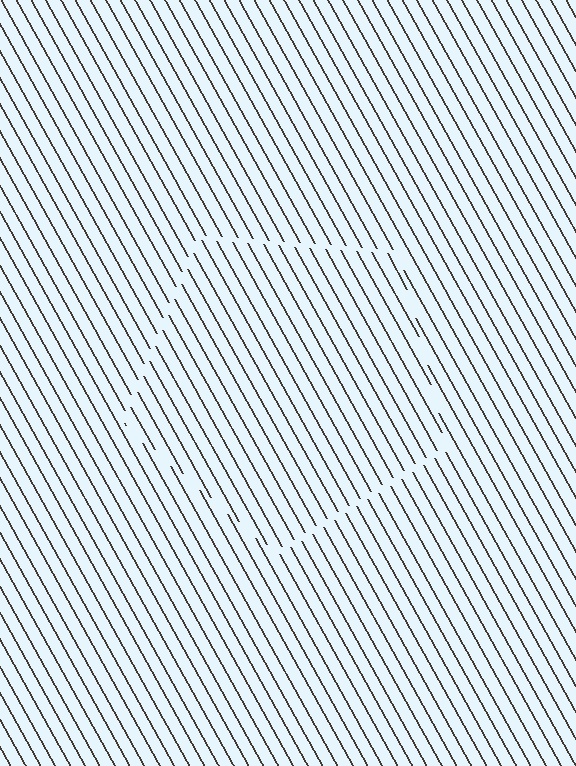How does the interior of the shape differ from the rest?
The interior of the shape contains the same grating, shifted by half a period — the contour is defined by the phase discontinuity where line-ends from the inner and outer gratings abut.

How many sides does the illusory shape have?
5 sides — the line-ends trace a pentagon.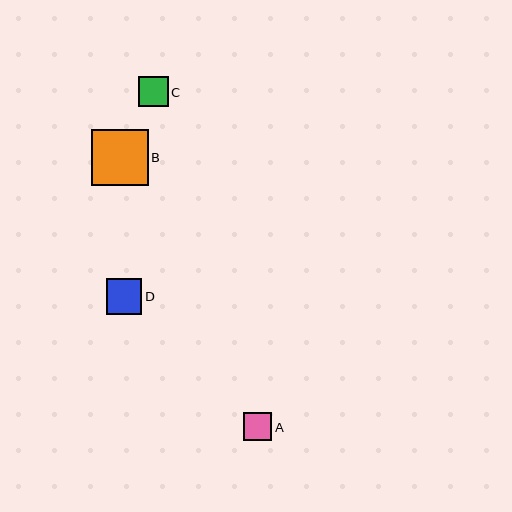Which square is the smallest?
Square A is the smallest with a size of approximately 28 pixels.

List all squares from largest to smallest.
From largest to smallest: B, D, C, A.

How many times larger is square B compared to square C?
Square B is approximately 1.9 times the size of square C.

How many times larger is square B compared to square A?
Square B is approximately 2.0 times the size of square A.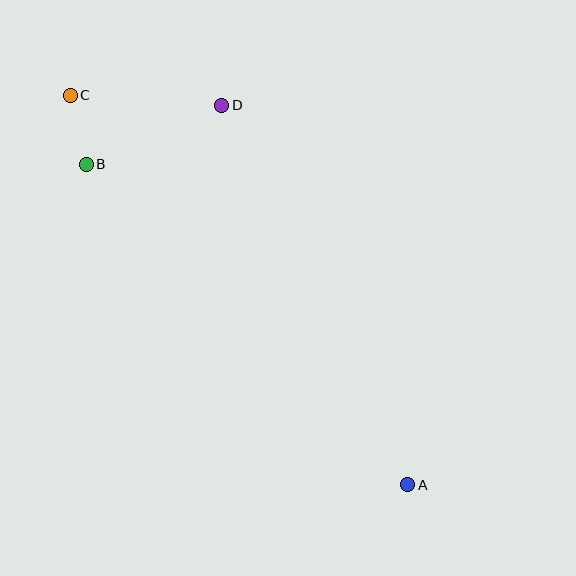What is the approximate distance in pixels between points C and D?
The distance between C and D is approximately 152 pixels.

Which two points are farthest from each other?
Points A and C are farthest from each other.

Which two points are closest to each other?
Points B and C are closest to each other.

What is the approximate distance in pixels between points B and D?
The distance between B and D is approximately 148 pixels.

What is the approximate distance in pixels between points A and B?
The distance between A and B is approximately 454 pixels.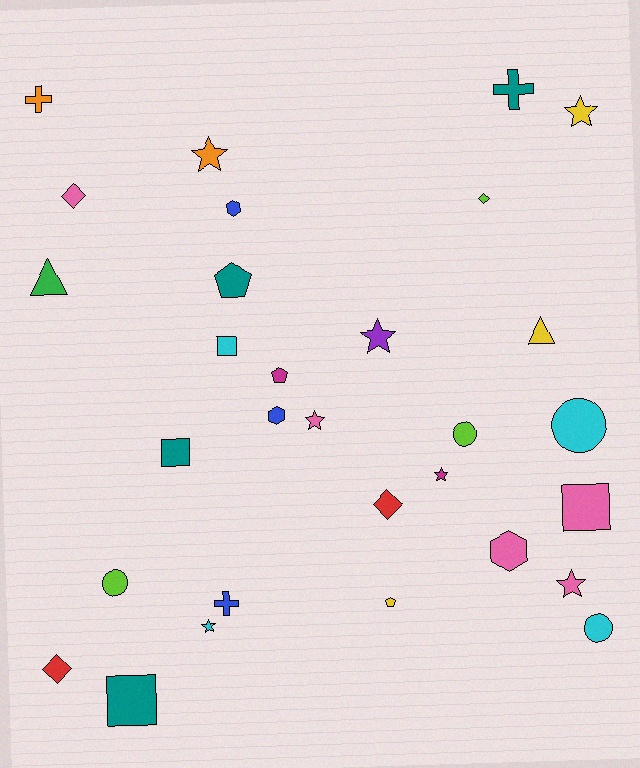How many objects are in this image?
There are 30 objects.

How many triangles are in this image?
There are 2 triangles.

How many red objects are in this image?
There are 2 red objects.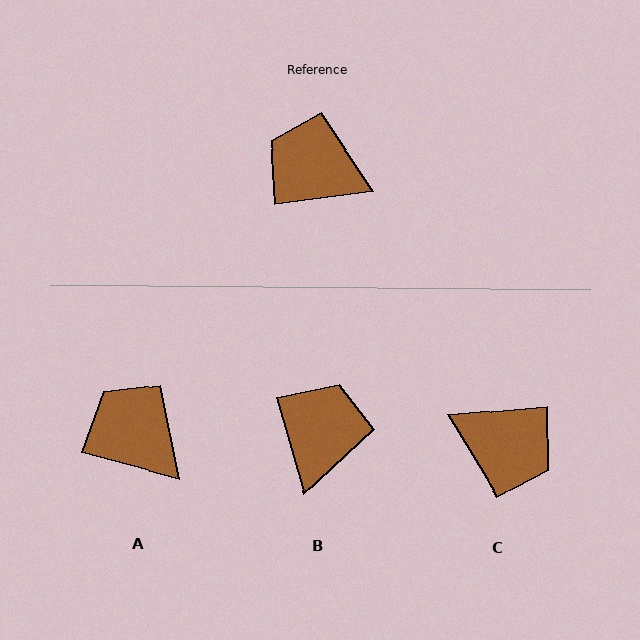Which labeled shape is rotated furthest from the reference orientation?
C, about 178 degrees away.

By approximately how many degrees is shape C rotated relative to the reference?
Approximately 178 degrees counter-clockwise.